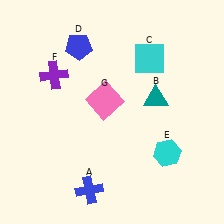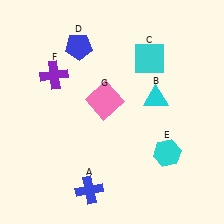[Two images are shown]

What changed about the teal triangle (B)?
In Image 1, B is teal. In Image 2, it changed to cyan.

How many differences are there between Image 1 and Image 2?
There is 1 difference between the two images.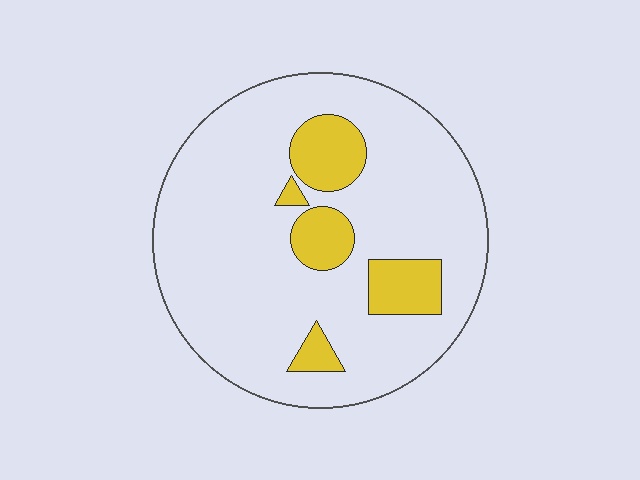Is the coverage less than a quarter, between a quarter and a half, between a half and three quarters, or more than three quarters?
Less than a quarter.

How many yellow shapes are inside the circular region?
5.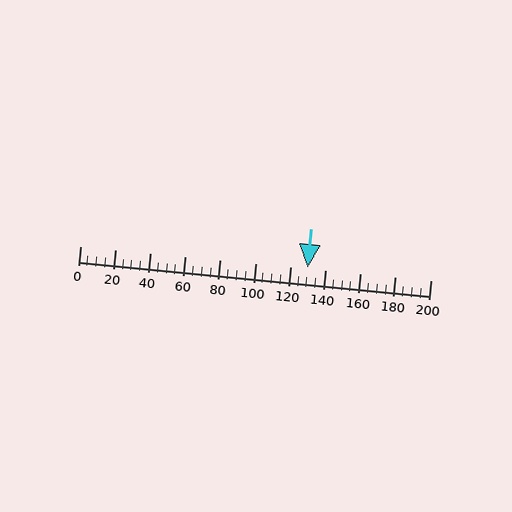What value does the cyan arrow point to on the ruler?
The cyan arrow points to approximately 130.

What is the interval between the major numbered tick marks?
The major tick marks are spaced 20 units apart.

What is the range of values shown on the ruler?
The ruler shows values from 0 to 200.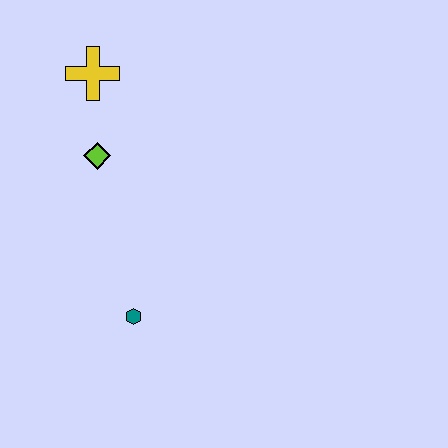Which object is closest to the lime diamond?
The yellow cross is closest to the lime diamond.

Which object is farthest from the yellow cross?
The teal hexagon is farthest from the yellow cross.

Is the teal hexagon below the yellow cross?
Yes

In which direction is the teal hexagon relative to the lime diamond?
The teal hexagon is below the lime diamond.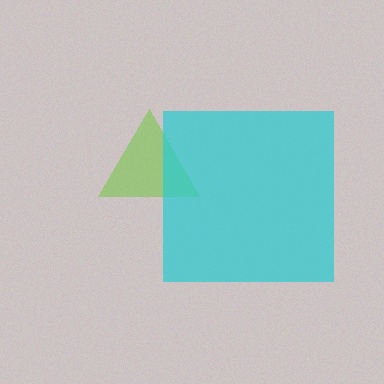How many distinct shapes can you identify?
There are 2 distinct shapes: a lime triangle, a cyan square.